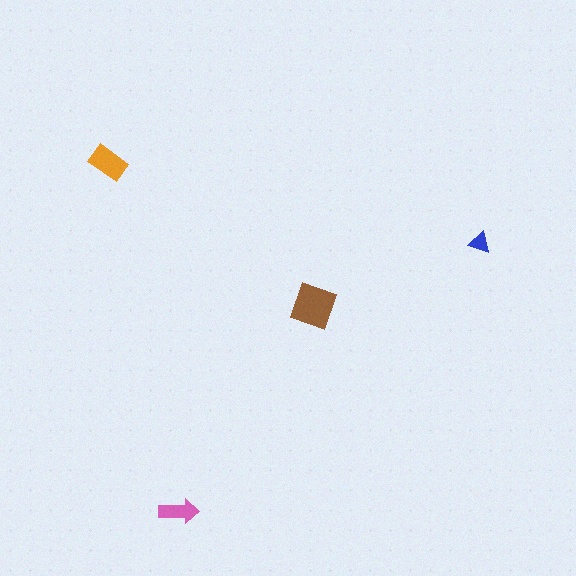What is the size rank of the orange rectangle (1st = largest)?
2nd.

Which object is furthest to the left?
The orange rectangle is leftmost.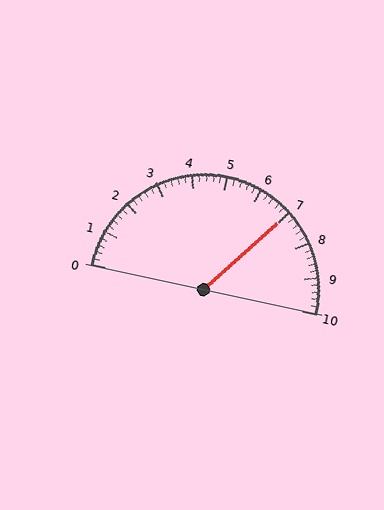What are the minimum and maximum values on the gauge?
The gauge ranges from 0 to 10.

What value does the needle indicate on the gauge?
The needle indicates approximately 7.0.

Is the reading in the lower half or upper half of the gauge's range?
The reading is in the upper half of the range (0 to 10).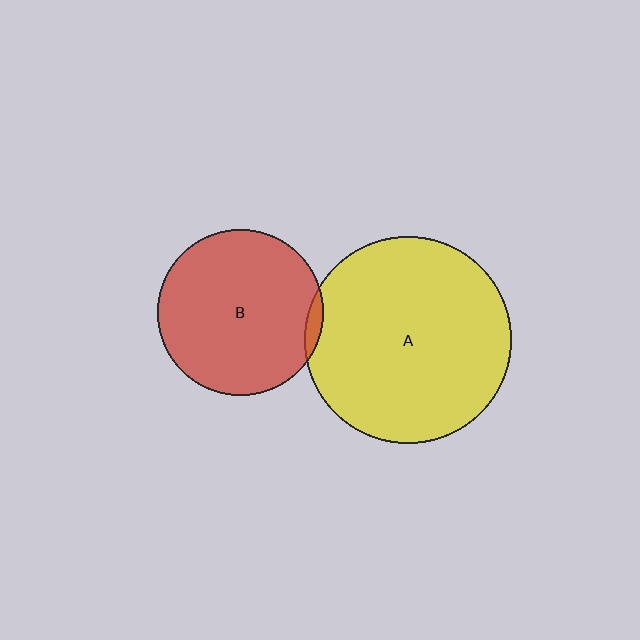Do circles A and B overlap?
Yes.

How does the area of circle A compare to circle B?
Approximately 1.6 times.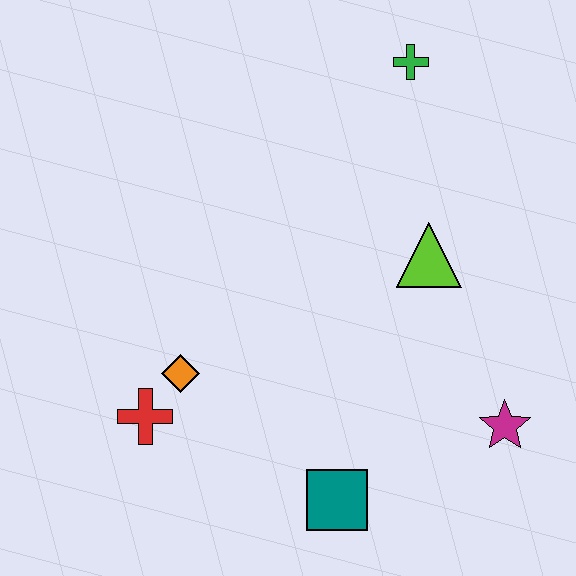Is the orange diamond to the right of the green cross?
No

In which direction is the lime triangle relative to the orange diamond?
The lime triangle is to the right of the orange diamond.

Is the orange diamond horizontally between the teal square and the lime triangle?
No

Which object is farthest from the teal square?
The green cross is farthest from the teal square.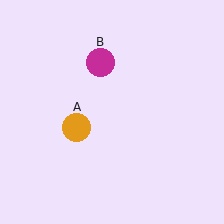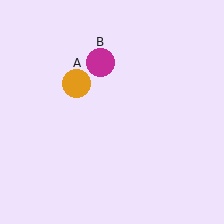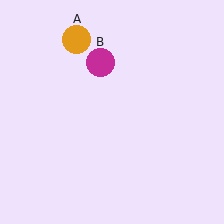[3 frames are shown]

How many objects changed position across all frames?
1 object changed position: orange circle (object A).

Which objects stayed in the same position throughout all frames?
Magenta circle (object B) remained stationary.